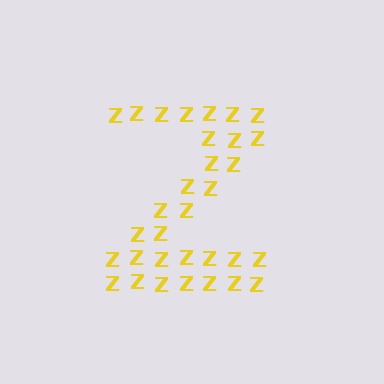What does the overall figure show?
The overall figure shows the letter Z.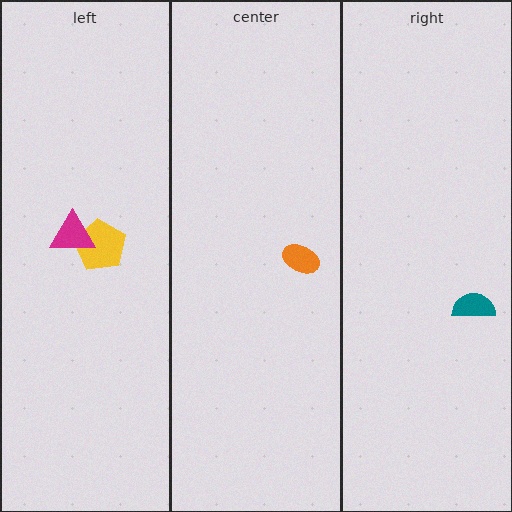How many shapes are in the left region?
2.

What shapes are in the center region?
The orange ellipse.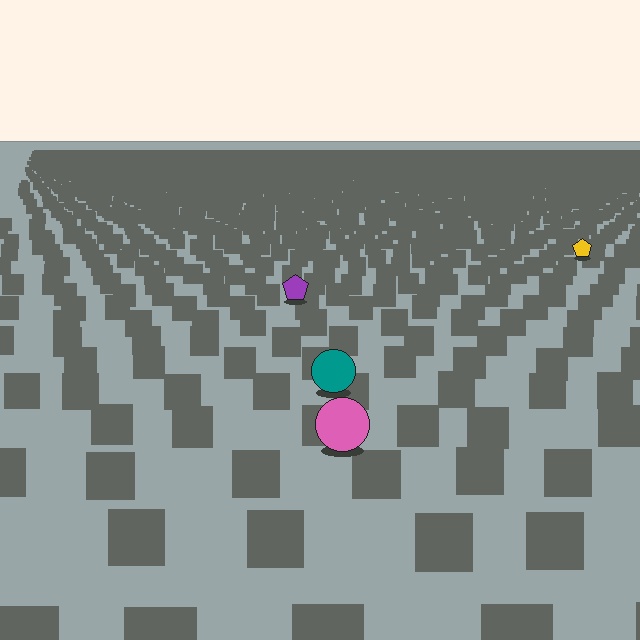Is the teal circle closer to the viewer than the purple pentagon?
Yes. The teal circle is closer — you can tell from the texture gradient: the ground texture is coarser near it.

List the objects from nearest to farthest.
From nearest to farthest: the pink circle, the teal circle, the purple pentagon, the yellow pentagon.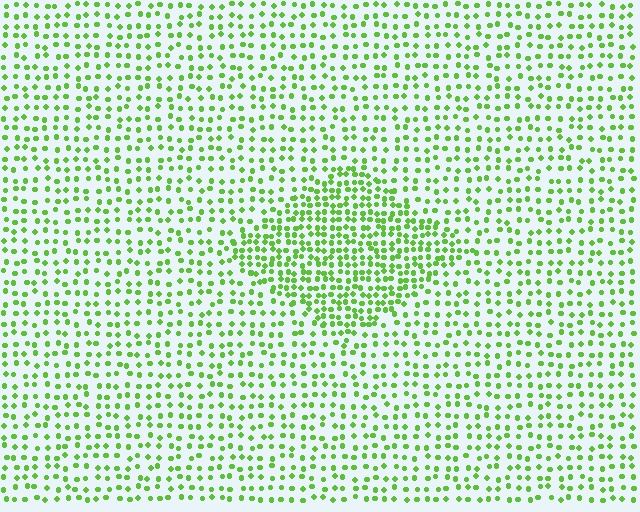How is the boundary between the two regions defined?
The boundary is defined by a change in element density (approximately 1.9x ratio). All elements are the same color, size, and shape.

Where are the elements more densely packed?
The elements are more densely packed inside the diamond boundary.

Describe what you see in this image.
The image contains small lime elements arranged at two different densities. A diamond-shaped region is visible where the elements are more densely packed than the surrounding area.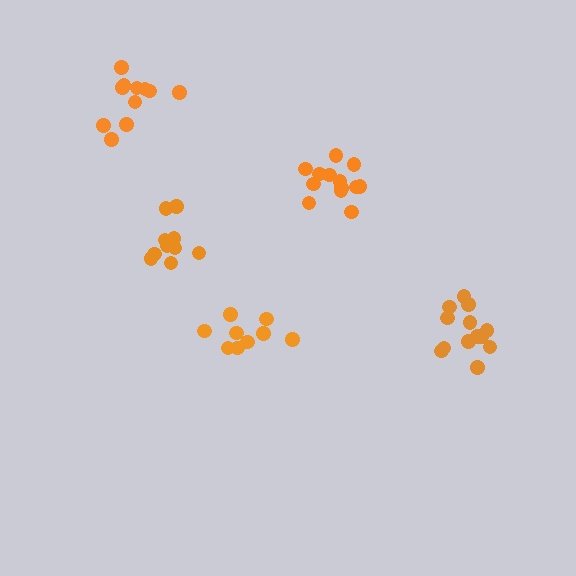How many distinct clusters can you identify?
There are 5 distinct clusters.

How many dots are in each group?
Group 1: 11 dots, Group 2: 9 dots, Group 3: 13 dots, Group 4: 13 dots, Group 5: 11 dots (57 total).